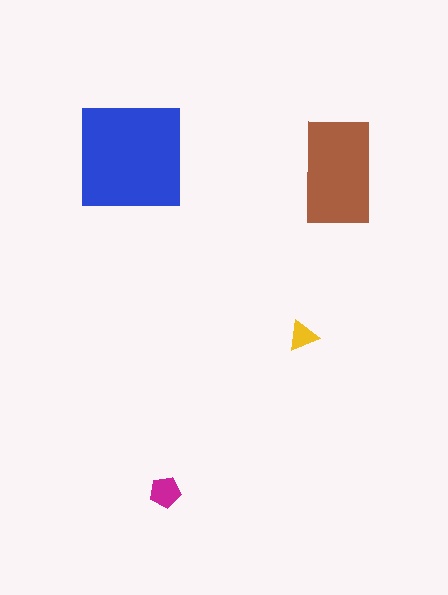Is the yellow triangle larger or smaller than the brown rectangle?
Smaller.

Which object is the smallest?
The yellow triangle.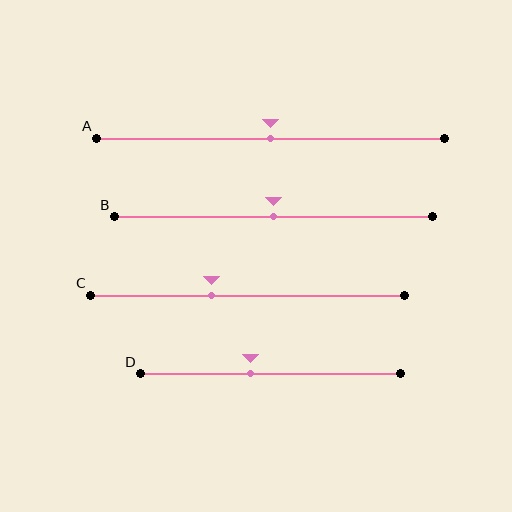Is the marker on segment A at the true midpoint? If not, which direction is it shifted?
Yes, the marker on segment A is at the true midpoint.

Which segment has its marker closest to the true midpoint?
Segment A has its marker closest to the true midpoint.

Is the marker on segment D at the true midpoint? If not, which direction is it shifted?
No, the marker on segment D is shifted to the left by about 7% of the segment length.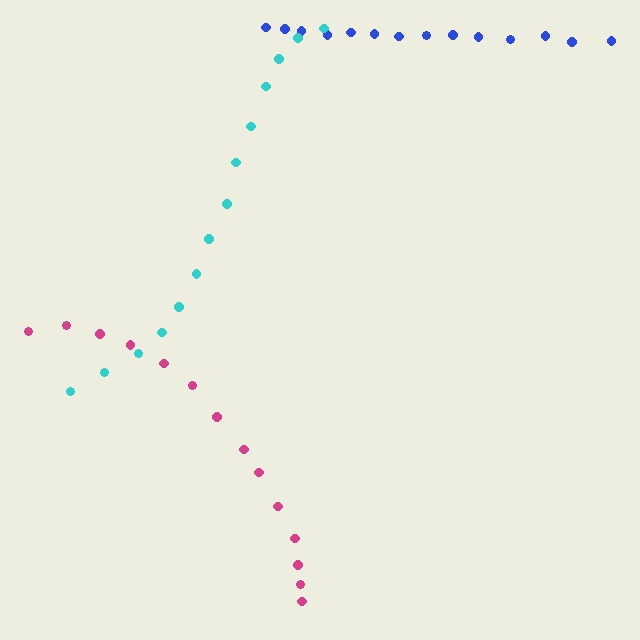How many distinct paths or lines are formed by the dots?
There are 3 distinct paths.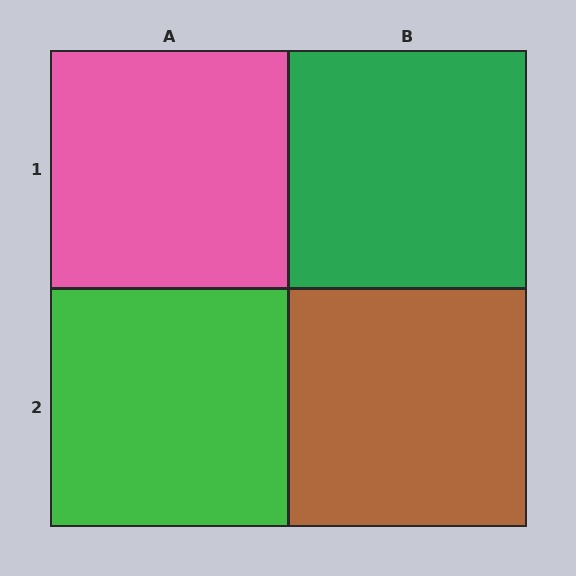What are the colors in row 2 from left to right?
Green, brown.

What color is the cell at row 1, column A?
Pink.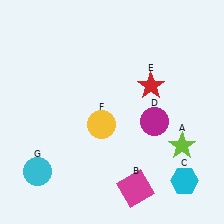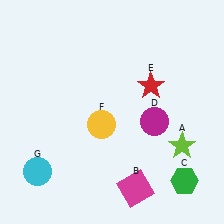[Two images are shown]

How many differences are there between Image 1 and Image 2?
There is 1 difference between the two images.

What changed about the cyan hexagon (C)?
In Image 1, C is cyan. In Image 2, it changed to green.